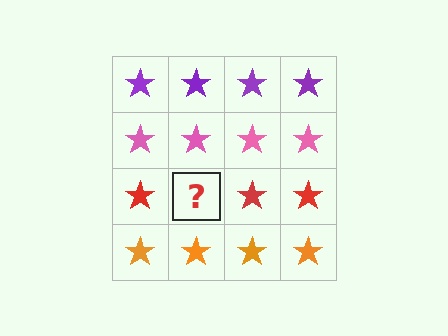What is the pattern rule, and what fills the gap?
The rule is that each row has a consistent color. The gap should be filled with a red star.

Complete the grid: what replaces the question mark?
The question mark should be replaced with a red star.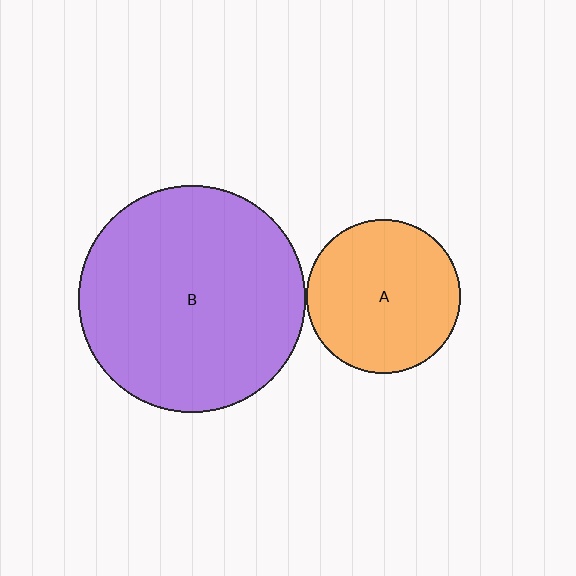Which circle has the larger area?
Circle B (purple).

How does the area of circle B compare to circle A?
Approximately 2.2 times.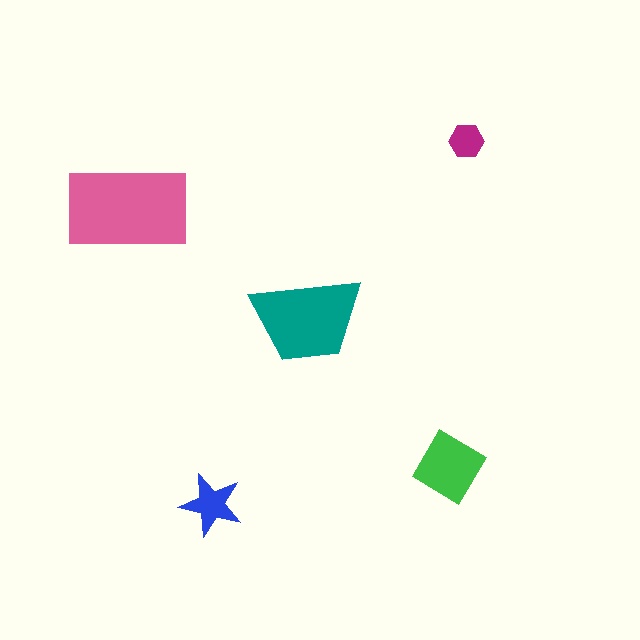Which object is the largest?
The pink rectangle.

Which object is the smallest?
The magenta hexagon.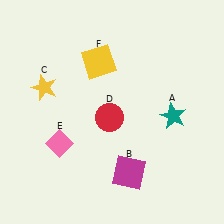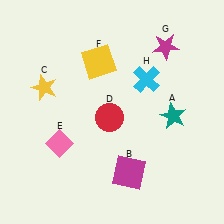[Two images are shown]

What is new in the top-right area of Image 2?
A magenta star (G) was added in the top-right area of Image 2.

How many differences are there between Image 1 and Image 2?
There are 2 differences between the two images.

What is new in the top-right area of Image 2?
A cyan cross (H) was added in the top-right area of Image 2.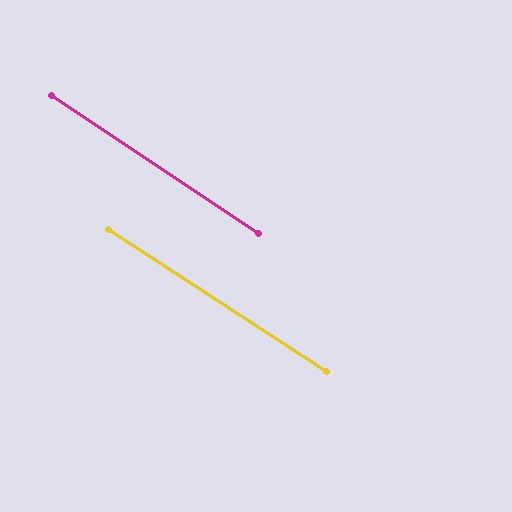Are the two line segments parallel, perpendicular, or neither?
Parallel — their directions differ by only 0.5°.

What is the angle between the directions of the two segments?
Approximately 1 degree.